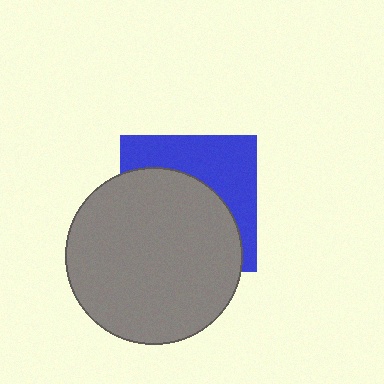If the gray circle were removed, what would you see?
You would see the complete blue square.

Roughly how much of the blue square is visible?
A small part of it is visible (roughly 41%).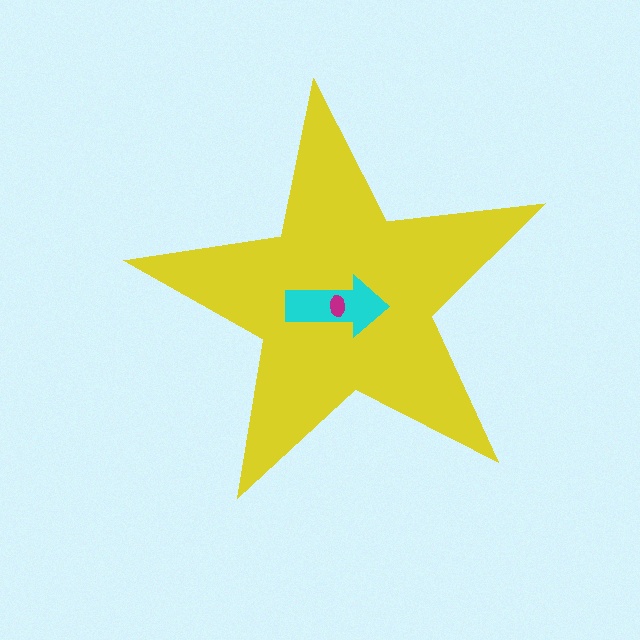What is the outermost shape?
The yellow star.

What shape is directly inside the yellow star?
The cyan arrow.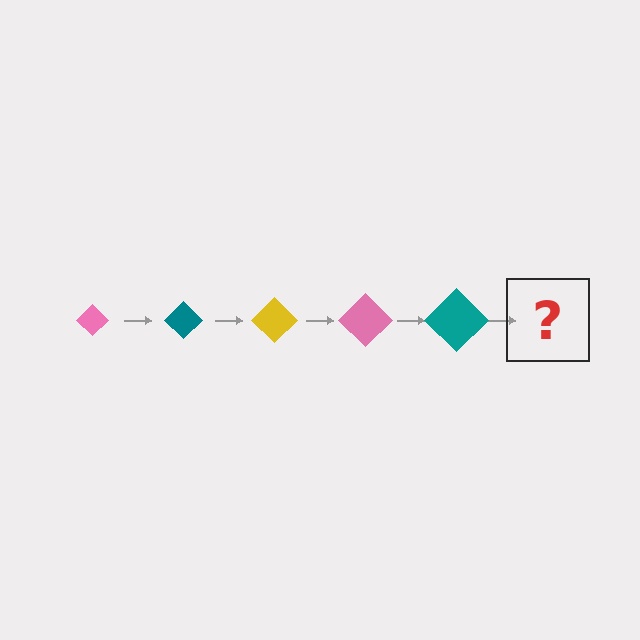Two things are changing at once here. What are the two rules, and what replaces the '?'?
The two rules are that the diamond grows larger each step and the color cycles through pink, teal, and yellow. The '?' should be a yellow diamond, larger than the previous one.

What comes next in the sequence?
The next element should be a yellow diamond, larger than the previous one.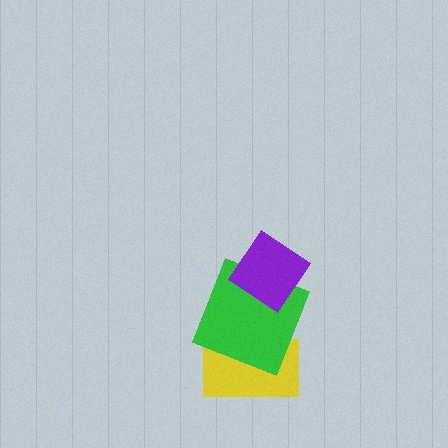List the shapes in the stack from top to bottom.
From top to bottom: the purple diamond, the green square, the yellow rectangle.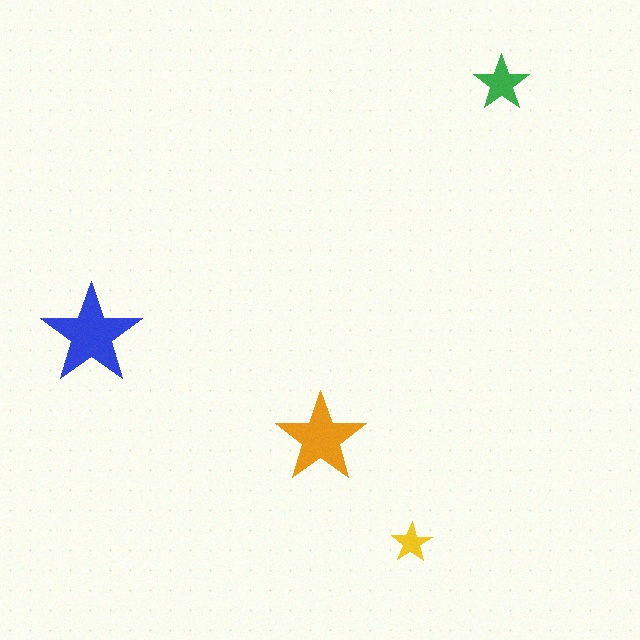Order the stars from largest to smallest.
the blue one, the orange one, the green one, the yellow one.